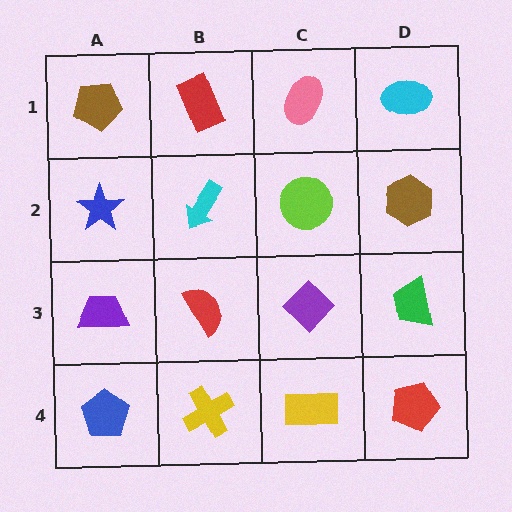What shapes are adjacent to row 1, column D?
A brown hexagon (row 2, column D), a pink ellipse (row 1, column C).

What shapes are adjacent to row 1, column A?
A blue star (row 2, column A), a red rectangle (row 1, column B).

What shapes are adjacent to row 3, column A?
A blue star (row 2, column A), a blue pentagon (row 4, column A), a red semicircle (row 3, column B).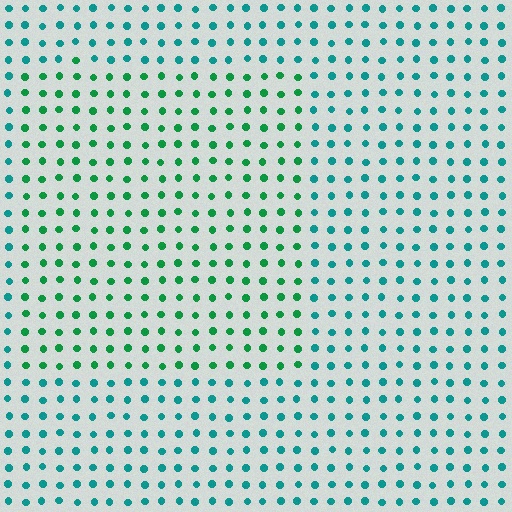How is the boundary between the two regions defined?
The boundary is defined purely by a slight shift in hue (about 35 degrees). Spacing, size, and orientation are identical on both sides.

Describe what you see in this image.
The image is filled with small teal elements in a uniform arrangement. A rectangle-shaped region is visible where the elements are tinted to a slightly different hue, forming a subtle color boundary.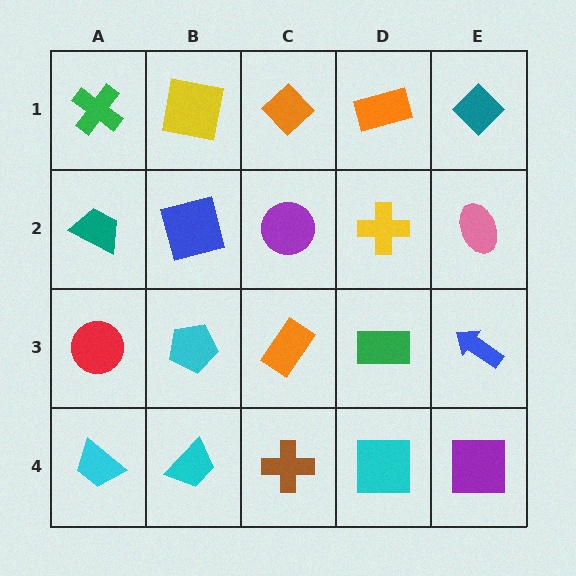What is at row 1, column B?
A yellow square.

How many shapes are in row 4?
5 shapes.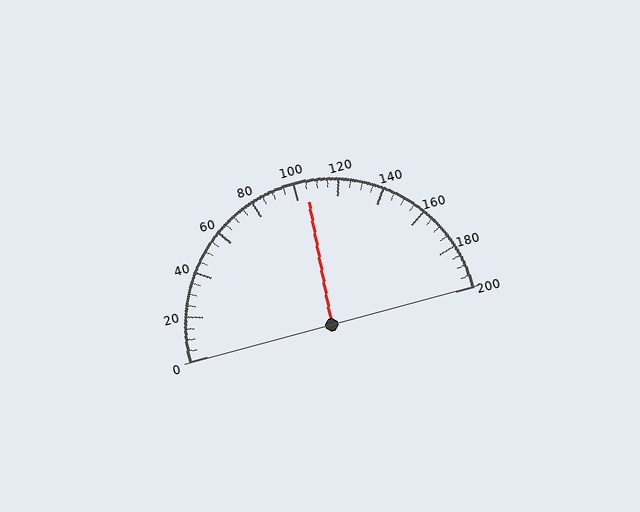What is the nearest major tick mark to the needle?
The nearest major tick mark is 100.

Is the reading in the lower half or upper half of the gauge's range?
The reading is in the upper half of the range (0 to 200).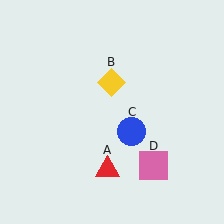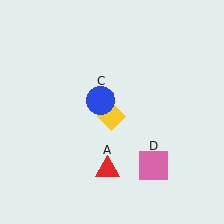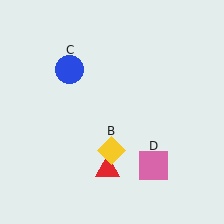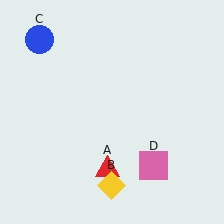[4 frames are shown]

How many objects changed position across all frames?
2 objects changed position: yellow diamond (object B), blue circle (object C).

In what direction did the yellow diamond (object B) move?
The yellow diamond (object B) moved down.